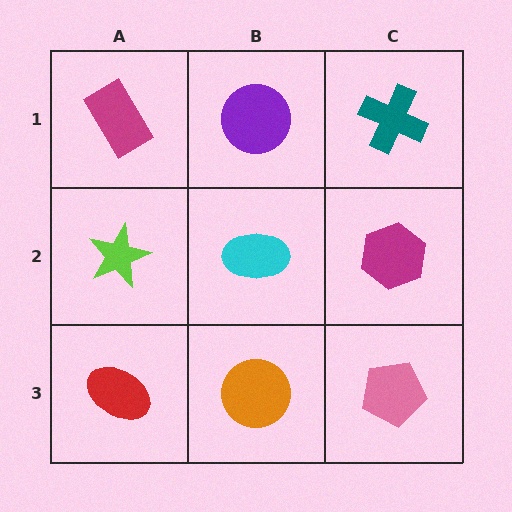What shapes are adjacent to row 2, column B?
A purple circle (row 1, column B), an orange circle (row 3, column B), a lime star (row 2, column A), a magenta hexagon (row 2, column C).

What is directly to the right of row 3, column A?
An orange circle.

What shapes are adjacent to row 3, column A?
A lime star (row 2, column A), an orange circle (row 3, column B).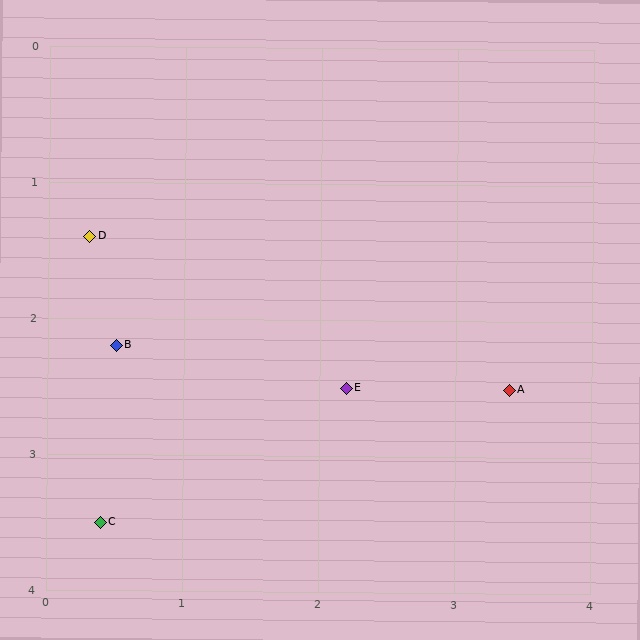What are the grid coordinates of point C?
Point C is at approximately (0.4, 3.5).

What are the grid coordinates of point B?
Point B is at approximately (0.5, 2.2).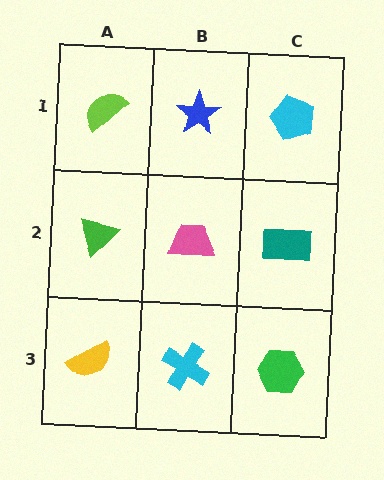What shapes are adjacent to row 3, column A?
A green triangle (row 2, column A), a cyan cross (row 3, column B).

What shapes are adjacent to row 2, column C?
A cyan pentagon (row 1, column C), a green hexagon (row 3, column C), a pink trapezoid (row 2, column B).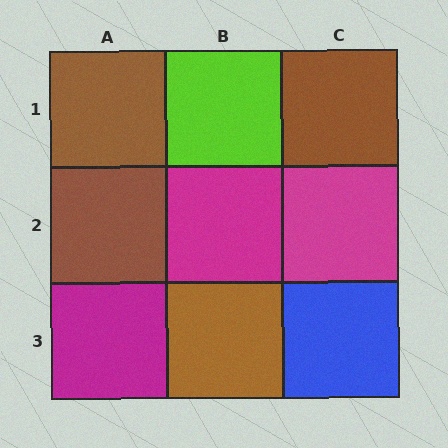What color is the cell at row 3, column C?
Blue.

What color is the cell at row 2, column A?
Brown.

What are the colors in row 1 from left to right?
Brown, lime, brown.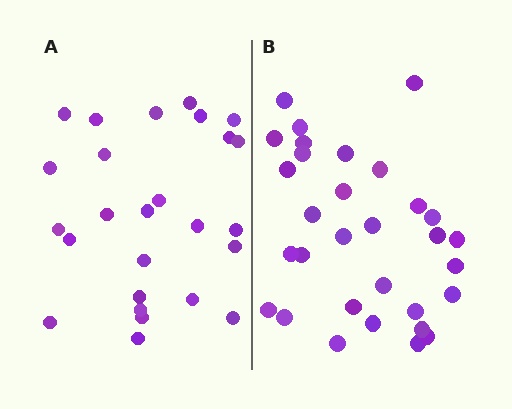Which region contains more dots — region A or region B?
Region B (the right region) has more dots.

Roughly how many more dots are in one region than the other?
Region B has about 5 more dots than region A.